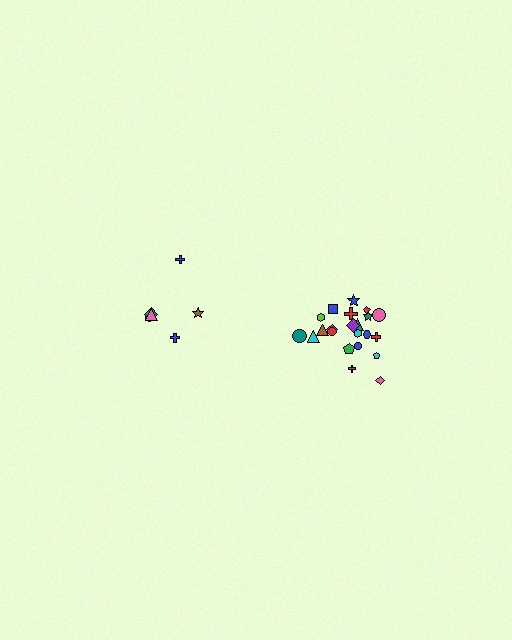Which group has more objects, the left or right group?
The right group.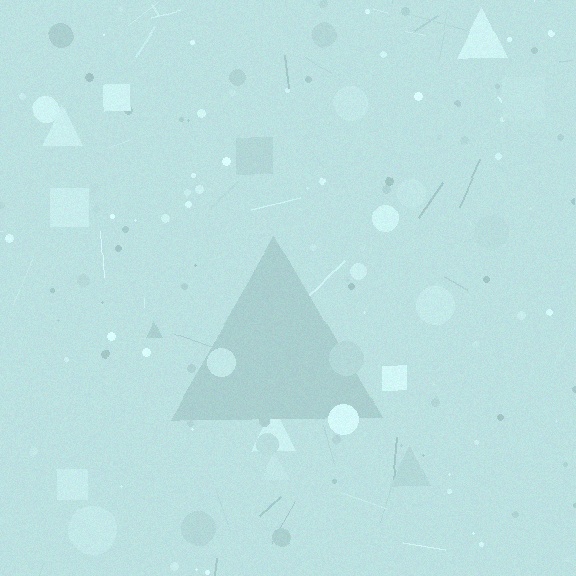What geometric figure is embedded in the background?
A triangle is embedded in the background.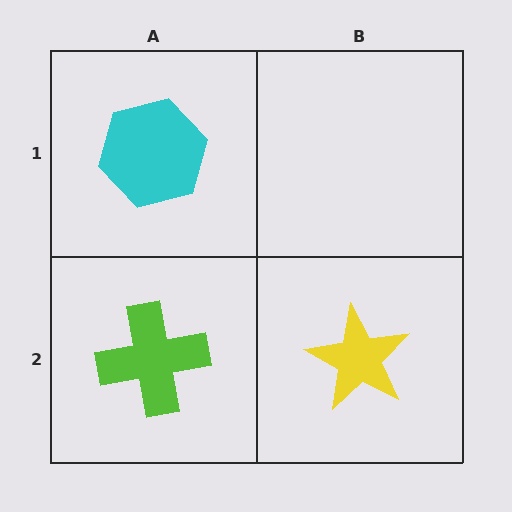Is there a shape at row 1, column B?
No, that cell is empty.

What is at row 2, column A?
A lime cross.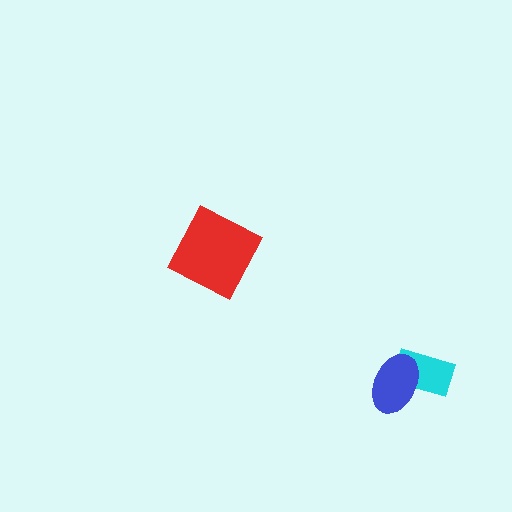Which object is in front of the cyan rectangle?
The blue ellipse is in front of the cyan rectangle.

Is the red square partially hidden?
No, no other shape covers it.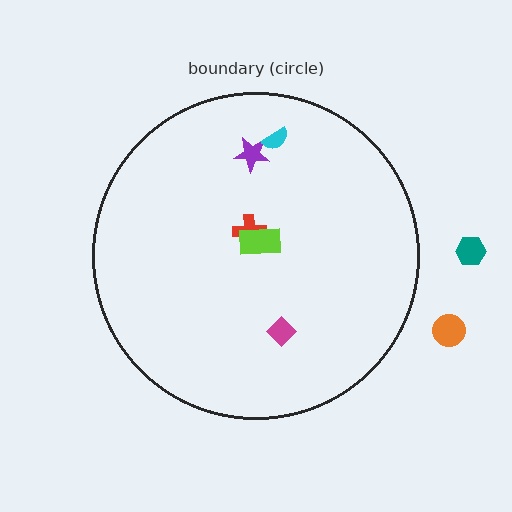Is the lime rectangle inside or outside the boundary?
Inside.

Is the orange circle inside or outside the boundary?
Outside.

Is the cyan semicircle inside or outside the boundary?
Inside.